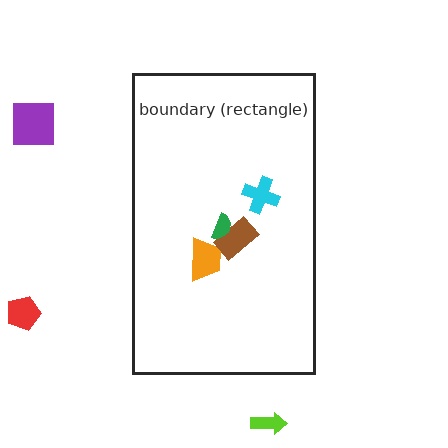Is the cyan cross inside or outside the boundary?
Inside.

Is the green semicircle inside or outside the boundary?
Inside.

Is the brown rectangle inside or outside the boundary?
Inside.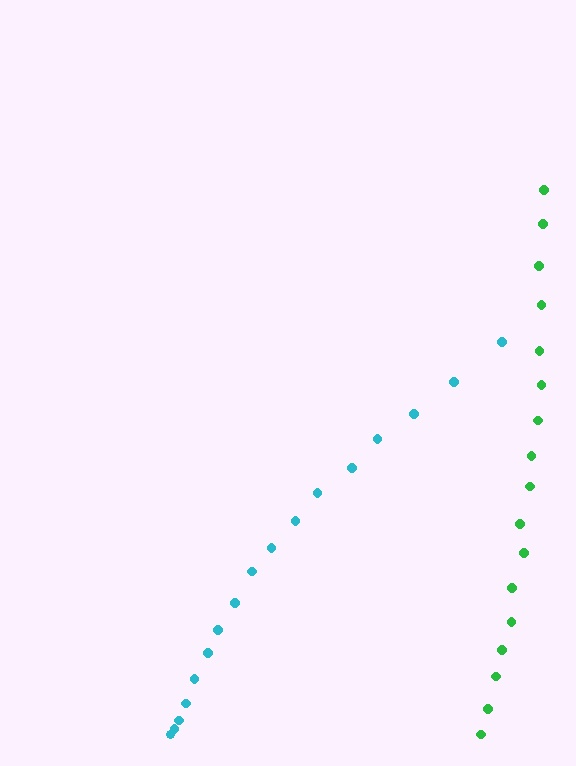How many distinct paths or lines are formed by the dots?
There are 2 distinct paths.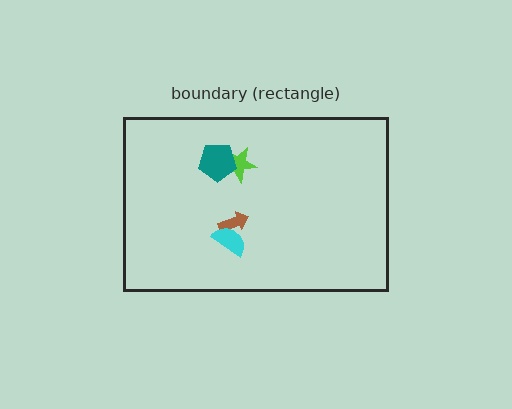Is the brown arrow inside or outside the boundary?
Inside.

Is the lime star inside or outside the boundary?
Inside.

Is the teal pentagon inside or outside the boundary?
Inside.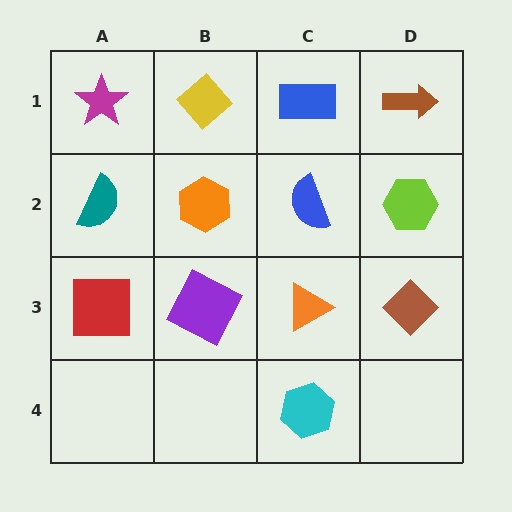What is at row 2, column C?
A blue semicircle.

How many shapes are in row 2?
4 shapes.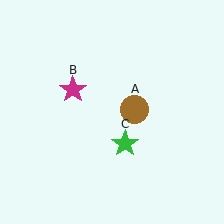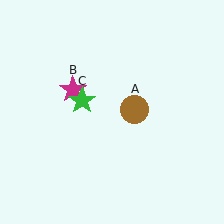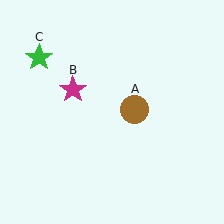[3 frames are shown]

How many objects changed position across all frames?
1 object changed position: green star (object C).